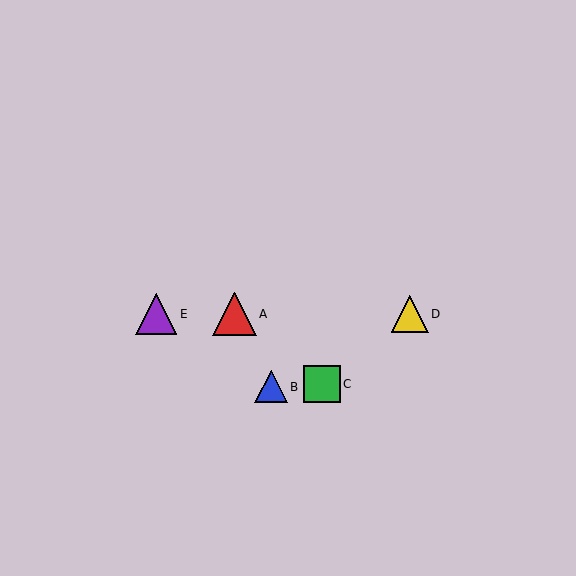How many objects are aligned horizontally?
3 objects (A, D, E) are aligned horizontally.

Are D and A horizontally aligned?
Yes, both are at y≈314.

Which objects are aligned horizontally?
Objects A, D, E are aligned horizontally.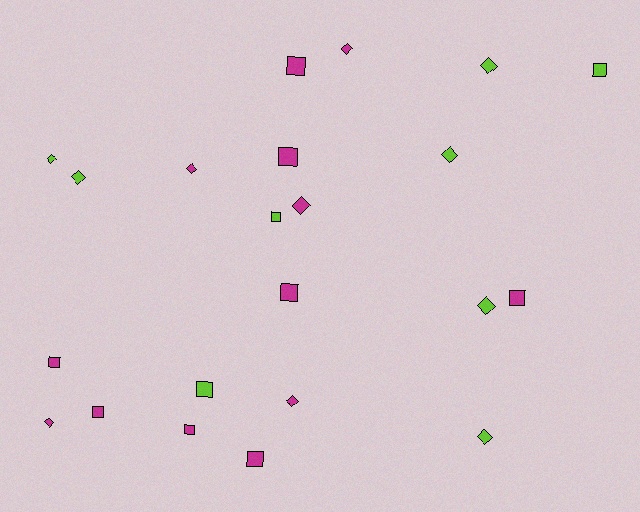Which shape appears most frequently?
Diamond, with 11 objects.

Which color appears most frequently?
Magenta, with 13 objects.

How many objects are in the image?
There are 22 objects.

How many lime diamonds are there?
There are 6 lime diamonds.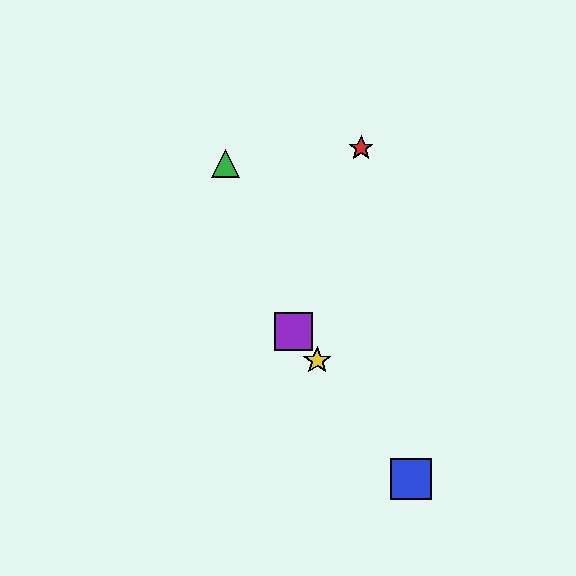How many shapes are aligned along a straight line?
3 shapes (the blue square, the yellow star, the purple square) are aligned along a straight line.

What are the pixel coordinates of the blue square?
The blue square is at (411, 479).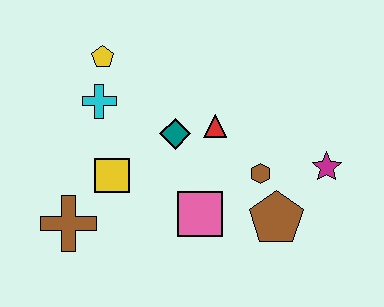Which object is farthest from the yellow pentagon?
The magenta star is farthest from the yellow pentagon.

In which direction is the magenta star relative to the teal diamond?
The magenta star is to the right of the teal diamond.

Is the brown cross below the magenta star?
Yes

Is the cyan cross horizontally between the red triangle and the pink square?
No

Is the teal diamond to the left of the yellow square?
No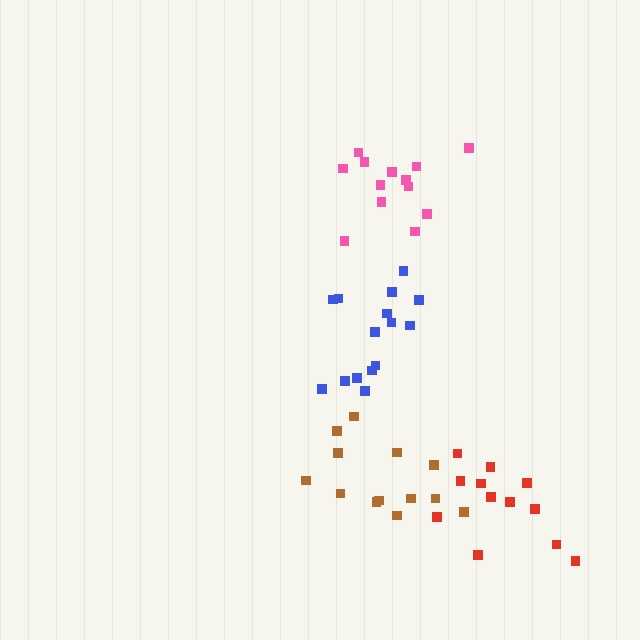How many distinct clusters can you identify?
There are 4 distinct clusters.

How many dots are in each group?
Group 1: 15 dots, Group 2: 12 dots, Group 3: 13 dots, Group 4: 13 dots (53 total).